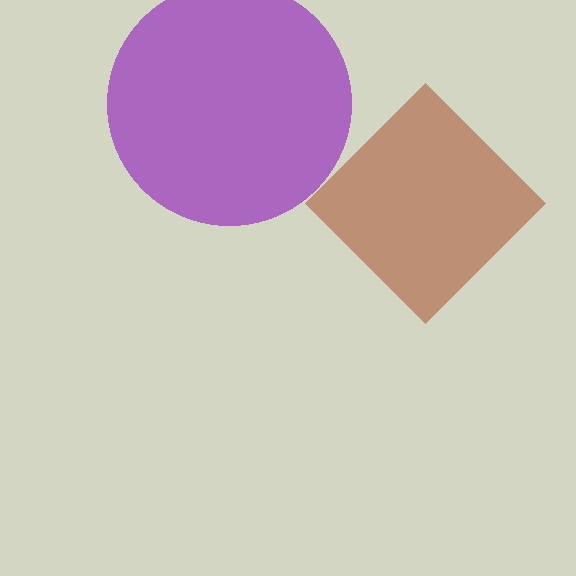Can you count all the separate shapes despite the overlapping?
Yes, there are 2 separate shapes.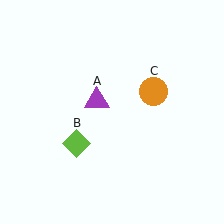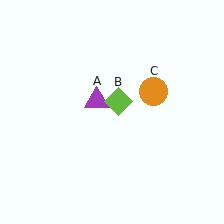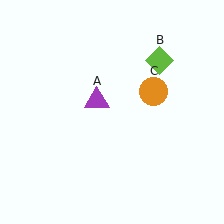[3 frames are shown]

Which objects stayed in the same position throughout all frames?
Purple triangle (object A) and orange circle (object C) remained stationary.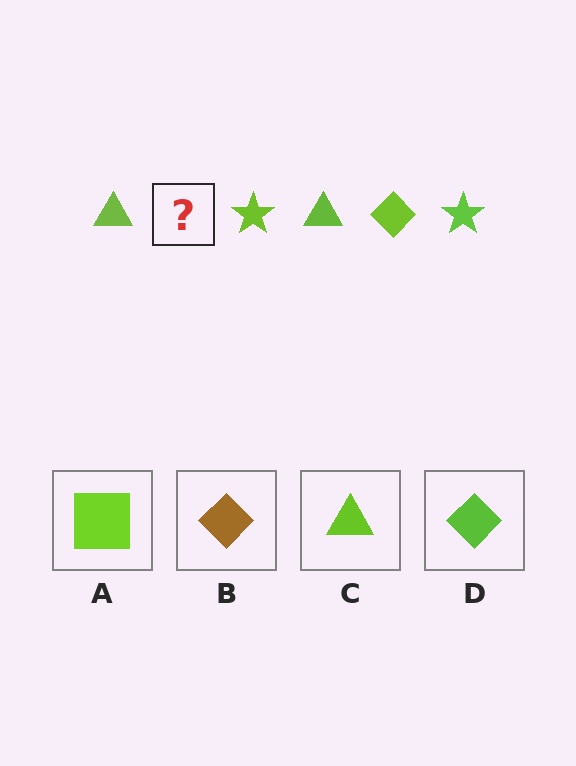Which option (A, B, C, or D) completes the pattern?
D.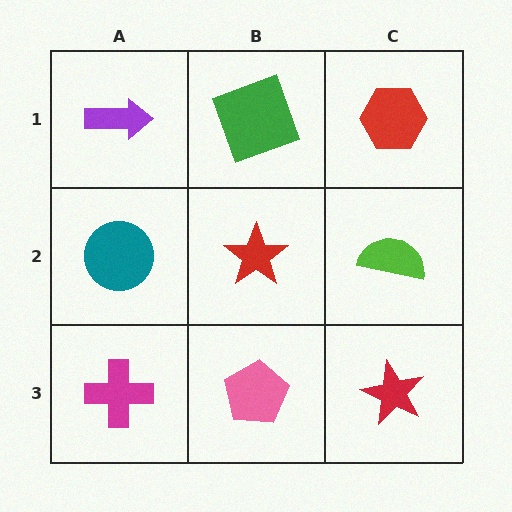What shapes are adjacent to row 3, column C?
A lime semicircle (row 2, column C), a pink pentagon (row 3, column B).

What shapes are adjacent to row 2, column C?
A red hexagon (row 1, column C), a red star (row 3, column C), a red star (row 2, column B).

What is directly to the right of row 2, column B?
A lime semicircle.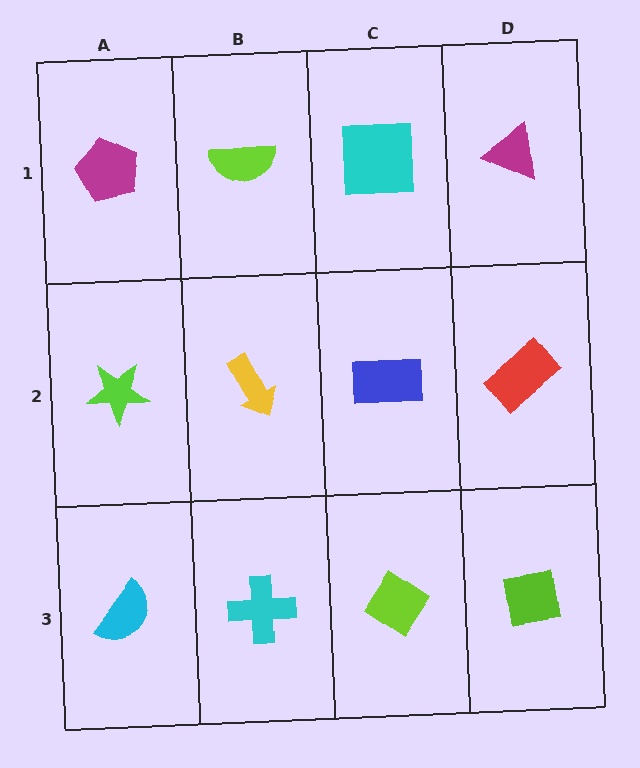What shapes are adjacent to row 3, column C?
A blue rectangle (row 2, column C), a cyan cross (row 3, column B), a lime square (row 3, column D).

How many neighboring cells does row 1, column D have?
2.